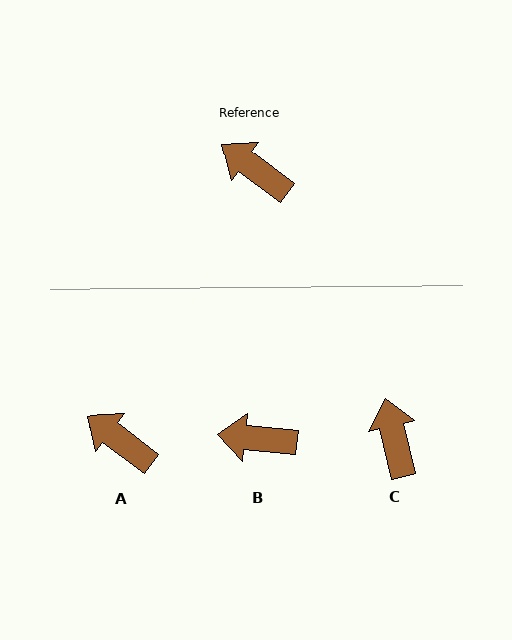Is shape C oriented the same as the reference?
No, it is off by about 40 degrees.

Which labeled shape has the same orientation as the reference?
A.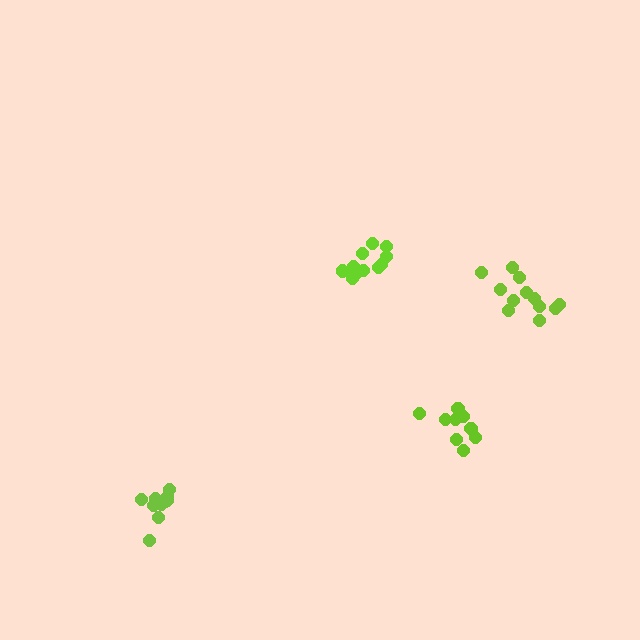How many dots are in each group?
Group 1: 10 dots, Group 2: 11 dots, Group 3: 12 dots, Group 4: 10 dots (43 total).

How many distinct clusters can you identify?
There are 4 distinct clusters.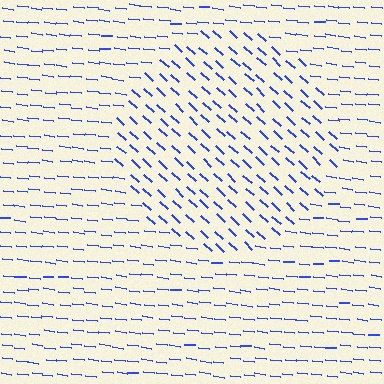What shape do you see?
I see a circle.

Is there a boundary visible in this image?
Yes, there is a texture boundary formed by a change in line orientation.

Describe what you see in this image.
The image is filled with small blue line segments. A circle region in the image has lines oriented differently from the surrounding lines, creating a visible texture boundary.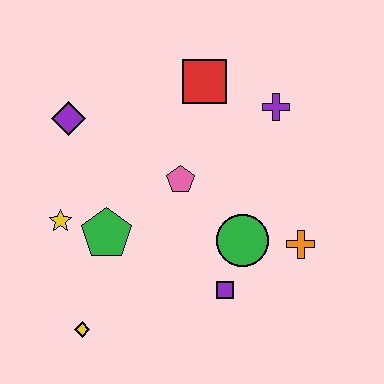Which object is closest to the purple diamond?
The yellow star is closest to the purple diamond.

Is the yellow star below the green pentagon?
No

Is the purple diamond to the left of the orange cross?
Yes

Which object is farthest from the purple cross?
The yellow diamond is farthest from the purple cross.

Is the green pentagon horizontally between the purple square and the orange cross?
No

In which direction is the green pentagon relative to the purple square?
The green pentagon is to the left of the purple square.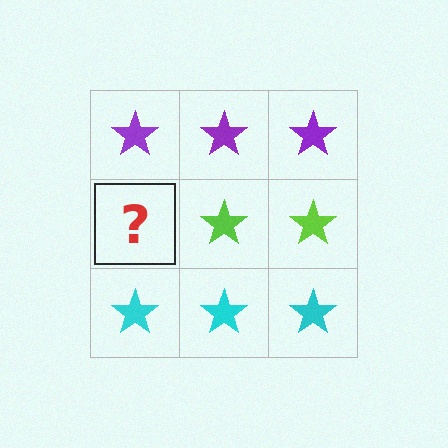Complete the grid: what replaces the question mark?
The question mark should be replaced with a lime star.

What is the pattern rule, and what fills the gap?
The rule is that each row has a consistent color. The gap should be filled with a lime star.